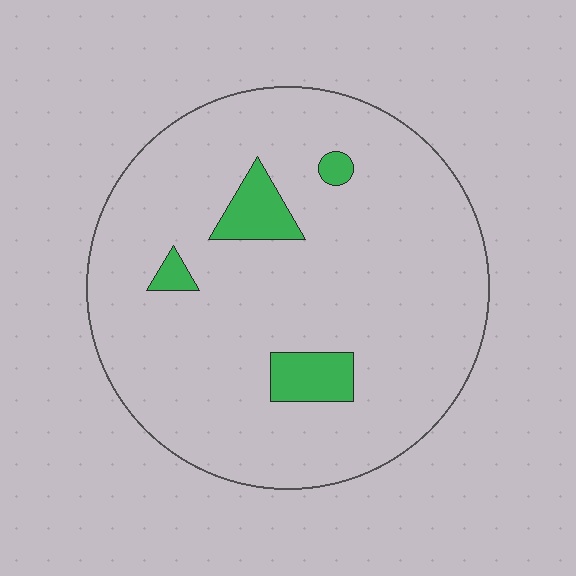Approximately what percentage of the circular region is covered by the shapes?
Approximately 10%.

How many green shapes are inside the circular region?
4.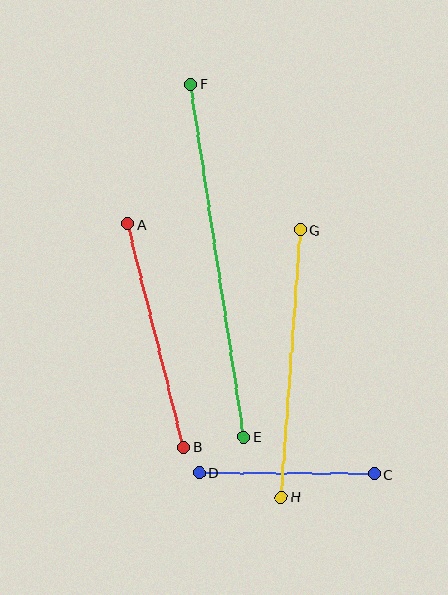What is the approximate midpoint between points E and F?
The midpoint is at approximately (217, 260) pixels.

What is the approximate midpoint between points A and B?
The midpoint is at approximately (156, 336) pixels.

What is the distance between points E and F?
The distance is approximately 356 pixels.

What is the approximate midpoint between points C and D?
The midpoint is at approximately (287, 473) pixels.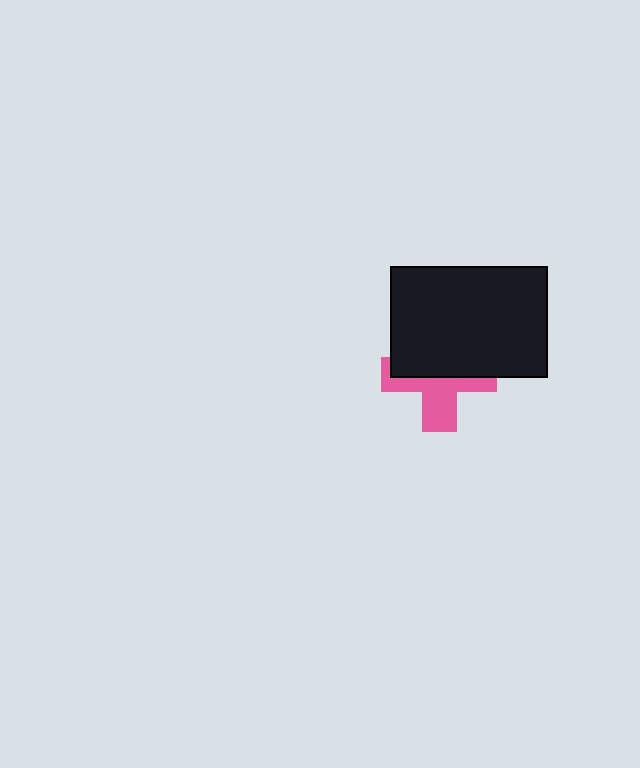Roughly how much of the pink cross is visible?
About half of it is visible (roughly 47%).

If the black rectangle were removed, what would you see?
You would see the complete pink cross.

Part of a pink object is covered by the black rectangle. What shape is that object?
It is a cross.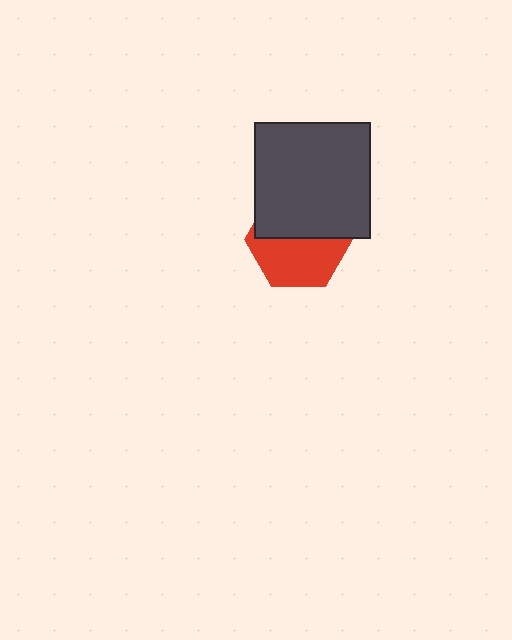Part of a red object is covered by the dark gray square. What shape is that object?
It is a hexagon.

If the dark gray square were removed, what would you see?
You would see the complete red hexagon.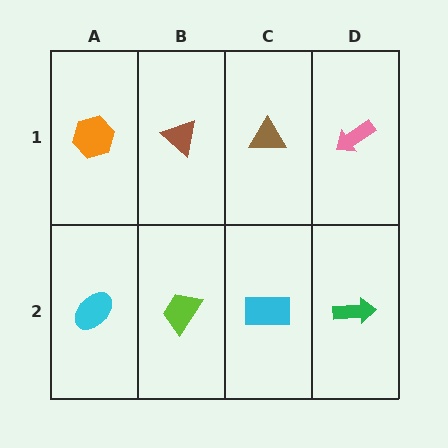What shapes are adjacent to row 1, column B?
A lime trapezoid (row 2, column B), an orange hexagon (row 1, column A), a brown triangle (row 1, column C).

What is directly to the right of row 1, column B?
A brown triangle.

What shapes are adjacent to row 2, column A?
An orange hexagon (row 1, column A), a lime trapezoid (row 2, column B).